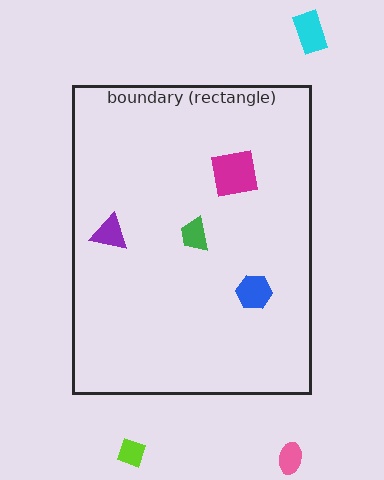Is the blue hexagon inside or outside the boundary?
Inside.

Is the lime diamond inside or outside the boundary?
Outside.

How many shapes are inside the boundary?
4 inside, 3 outside.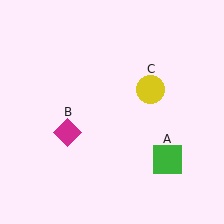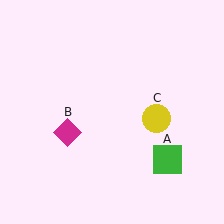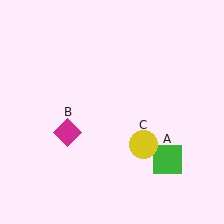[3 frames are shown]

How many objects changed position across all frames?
1 object changed position: yellow circle (object C).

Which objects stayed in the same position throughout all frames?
Green square (object A) and magenta diamond (object B) remained stationary.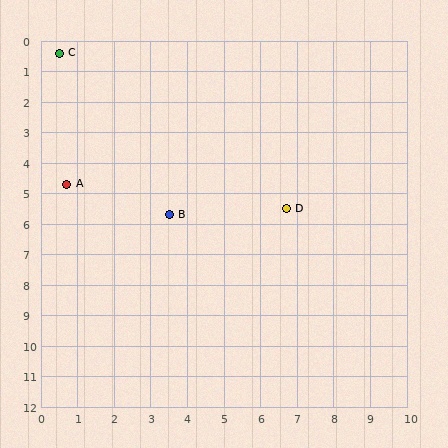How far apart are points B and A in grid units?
Points B and A are about 3.0 grid units apart.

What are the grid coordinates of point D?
Point D is at approximately (6.7, 5.5).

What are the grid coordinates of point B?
Point B is at approximately (3.5, 5.7).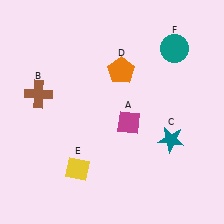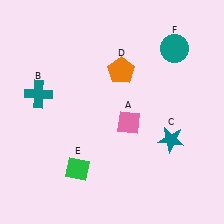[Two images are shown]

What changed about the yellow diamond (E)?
In Image 1, E is yellow. In Image 2, it changed to green.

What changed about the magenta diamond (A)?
In Image 1, A is magenta. In Image 2, it changed to pink.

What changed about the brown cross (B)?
In Image 1, B is brown. In Image 2, it changed to teal.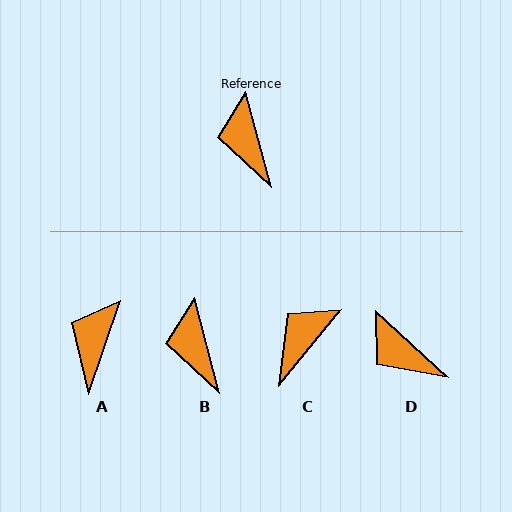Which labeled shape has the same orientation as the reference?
B.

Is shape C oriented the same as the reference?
No, it is off by about 54 degrees.